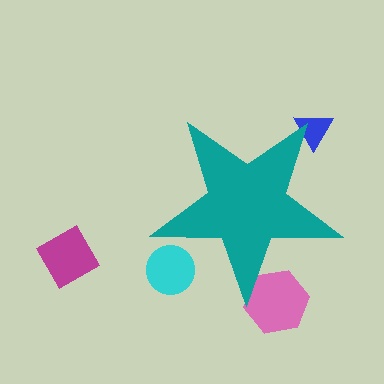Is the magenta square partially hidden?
No, the magenta square is fully visible.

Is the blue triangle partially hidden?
Yes, the blue triangle is partially hidden behind the teal star.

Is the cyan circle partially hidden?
Yes, the cyan circle is partially hidden behind the teal star.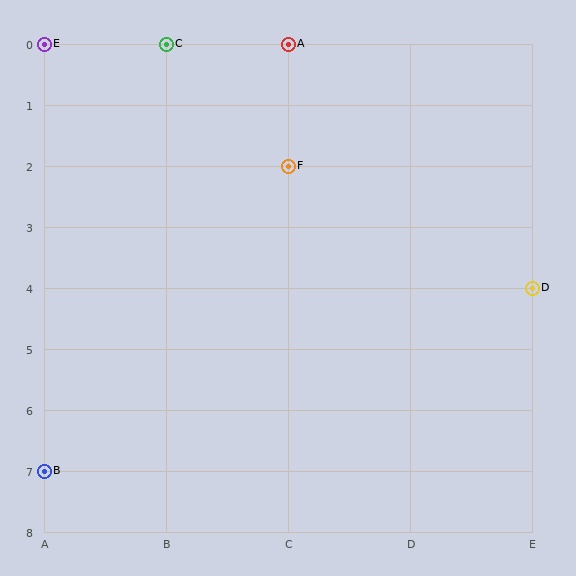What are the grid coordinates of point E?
Point E is at grid coordinates (A, 0).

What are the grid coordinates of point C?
Point C is at grid coordinates (B, 0).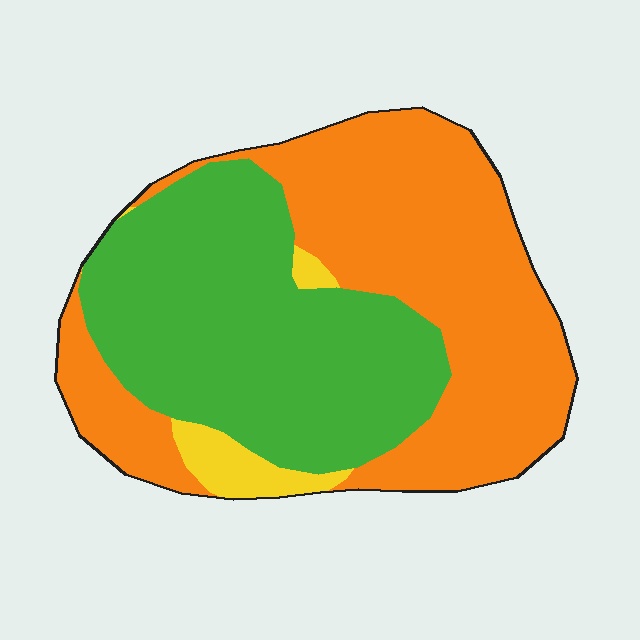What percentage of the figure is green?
Green covers about 45% of the figure.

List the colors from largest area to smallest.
From largest to smallest: orange, green, yellow.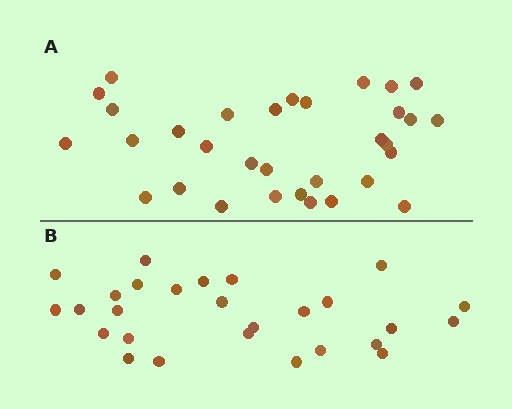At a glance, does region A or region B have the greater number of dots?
Region A (the top region) has more dots.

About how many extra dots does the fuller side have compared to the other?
Region A has about 5 more dots than region B.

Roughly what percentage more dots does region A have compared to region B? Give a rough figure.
About 20% more.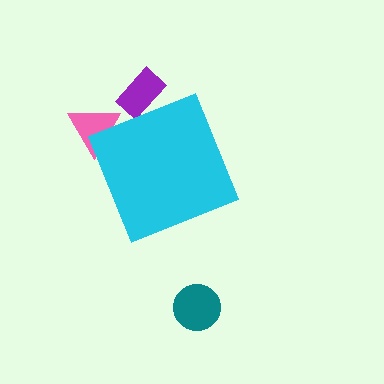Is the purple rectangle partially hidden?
Yes, the purple rectangle is partially hidden behind the cyan diamond.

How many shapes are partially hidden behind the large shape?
2 shapes are partially hidden.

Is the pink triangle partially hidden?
Yes, the pink triangle is partially hidden behind the cyan diamond.